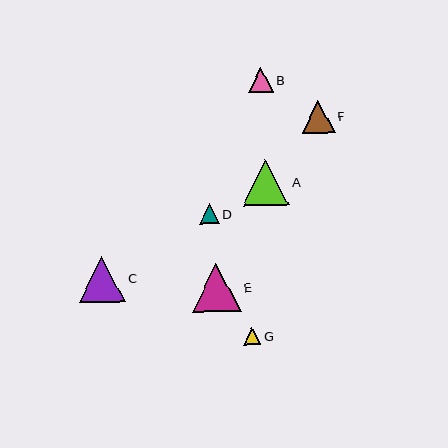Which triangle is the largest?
Triangle E is the largest with a size of approximately 49 pixels.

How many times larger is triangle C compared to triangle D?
Triangle C is approximately 2.4 times the size of triangle D.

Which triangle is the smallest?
Triangle G is the smallest with a size of approximately 17 pixels.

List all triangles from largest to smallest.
From largest to smallest: E, A, C, F, B, D, G.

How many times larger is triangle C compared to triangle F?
Triangle C is approximately 1.4 times the size of triangle F.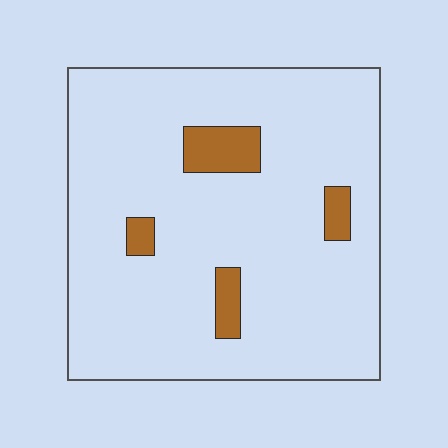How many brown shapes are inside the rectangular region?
4.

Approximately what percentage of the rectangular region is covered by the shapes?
Approximately 10%.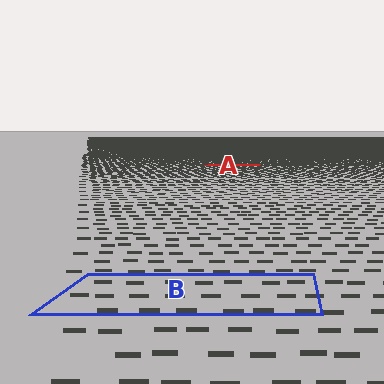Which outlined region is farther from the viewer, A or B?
Region A is farther from the viewer — the texture elements inside it appear smaller and more densely packed.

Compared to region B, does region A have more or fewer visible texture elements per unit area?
Region A has more texture elements per unit area — they are packed more densely because it is farther away.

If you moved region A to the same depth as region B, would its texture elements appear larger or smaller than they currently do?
They would appear larger. At a closer depth, the same texture elements are projected at a bigger on-screen size.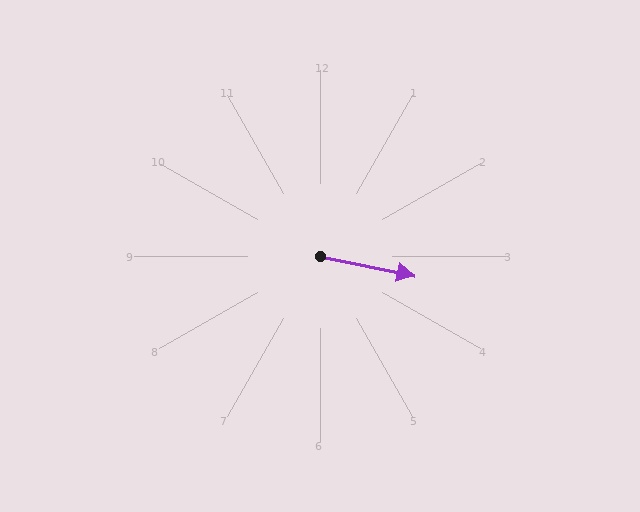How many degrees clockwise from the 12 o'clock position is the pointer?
Approximately 102 degrees.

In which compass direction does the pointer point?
East.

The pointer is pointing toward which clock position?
Roughly 3 o'clock.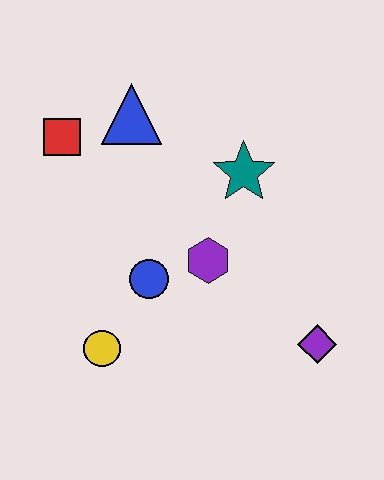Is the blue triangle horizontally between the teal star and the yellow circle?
Yes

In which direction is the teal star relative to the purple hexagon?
The teal star is above the purple hexagon.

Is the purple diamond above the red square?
No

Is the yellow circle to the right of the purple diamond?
No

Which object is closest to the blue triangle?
The red square is closest to the blue triangle.